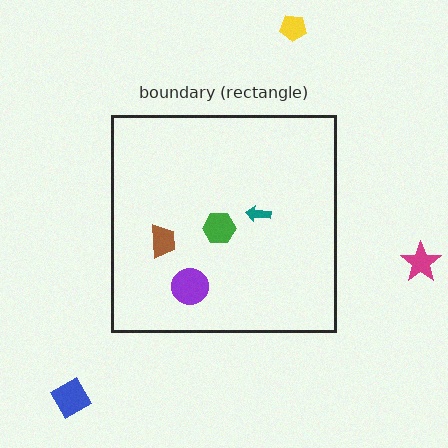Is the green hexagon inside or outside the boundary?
Inside.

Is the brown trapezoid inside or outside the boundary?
Inside.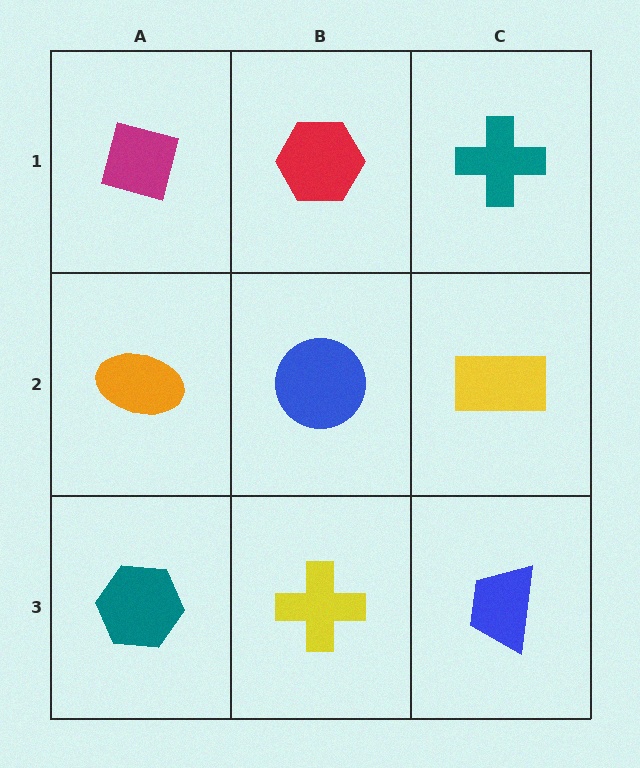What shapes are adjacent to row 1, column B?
A blue circle (row 2, column B), a magenta square (row 1, column A), a teal cross (row 1, column C).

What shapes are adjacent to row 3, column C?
A yellow rectangle (row 2, column C), a yellow cross (row 3, column B).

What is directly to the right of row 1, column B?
A teal cross.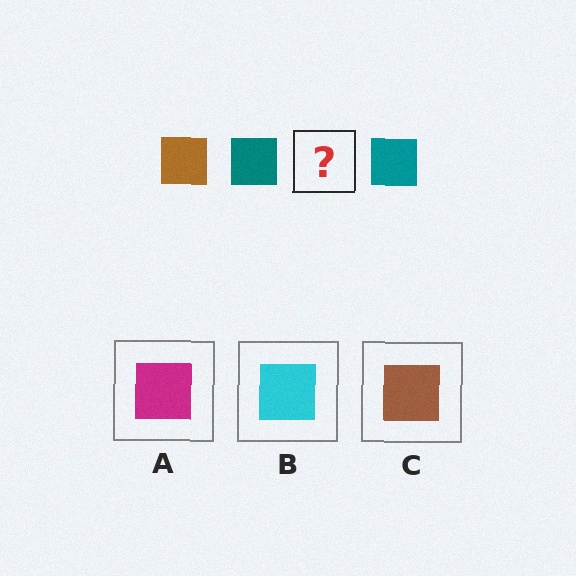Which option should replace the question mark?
Option C.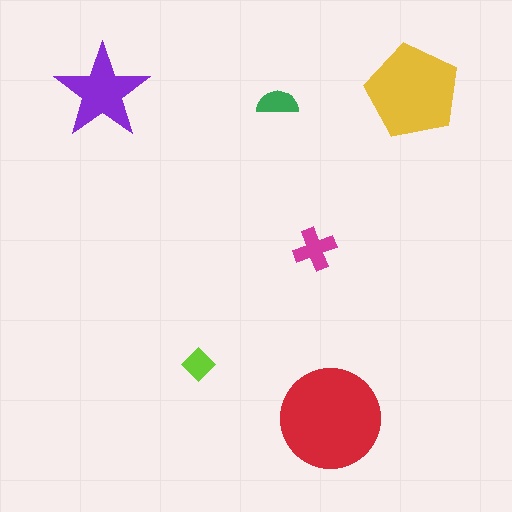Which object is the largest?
The red circle.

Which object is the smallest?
The lime diamond.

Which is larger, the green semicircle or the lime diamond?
The green semicircle.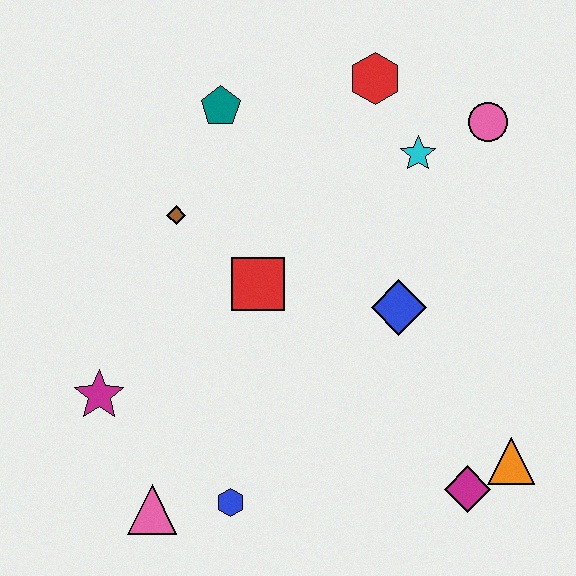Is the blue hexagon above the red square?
No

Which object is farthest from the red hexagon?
The pink triangle is farthest from the red hexagon.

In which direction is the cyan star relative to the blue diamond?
The cyan star is above the blue diamond.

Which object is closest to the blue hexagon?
The pink triangle is closest to the blue hexagon.